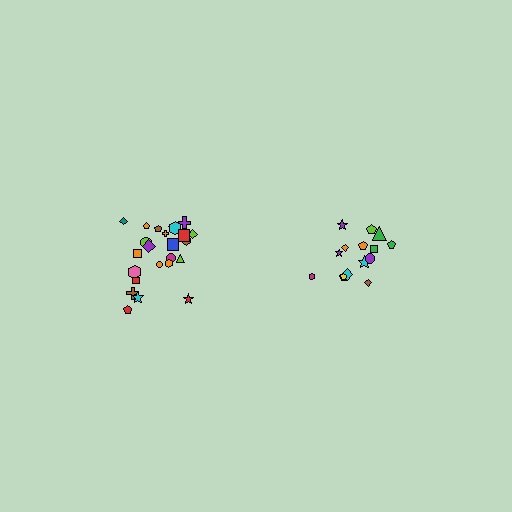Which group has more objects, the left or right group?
The left group.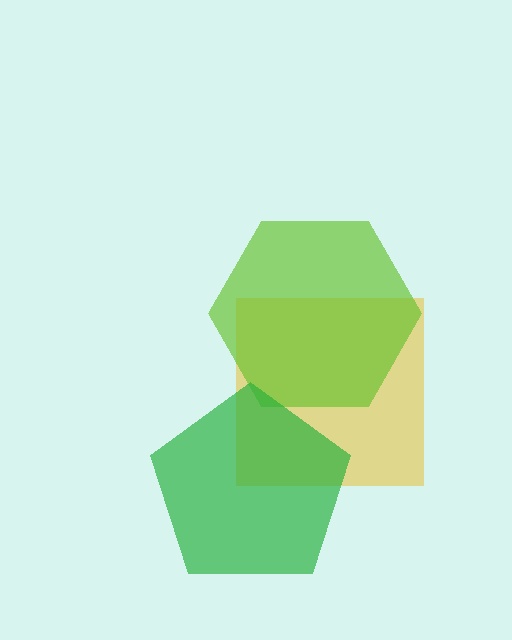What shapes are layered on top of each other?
The layered shapes are: a yellow square, a lime hexagon, a green pentagon.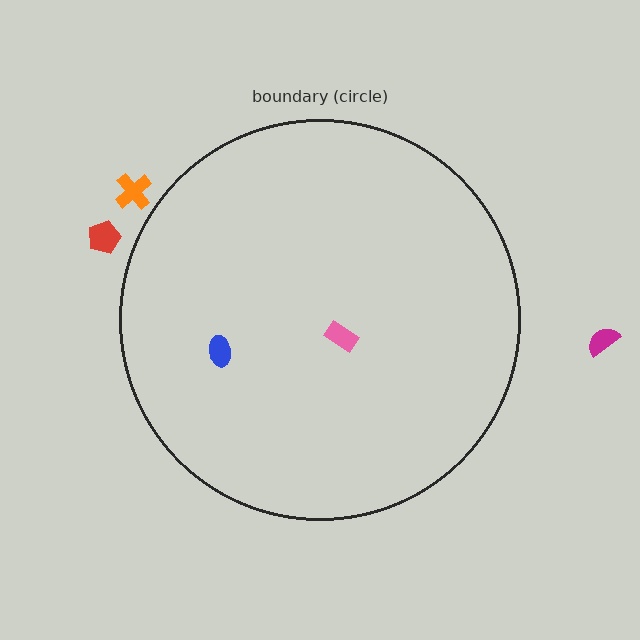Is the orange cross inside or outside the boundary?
Outside.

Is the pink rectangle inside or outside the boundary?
Inside.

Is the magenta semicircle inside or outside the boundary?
Outside.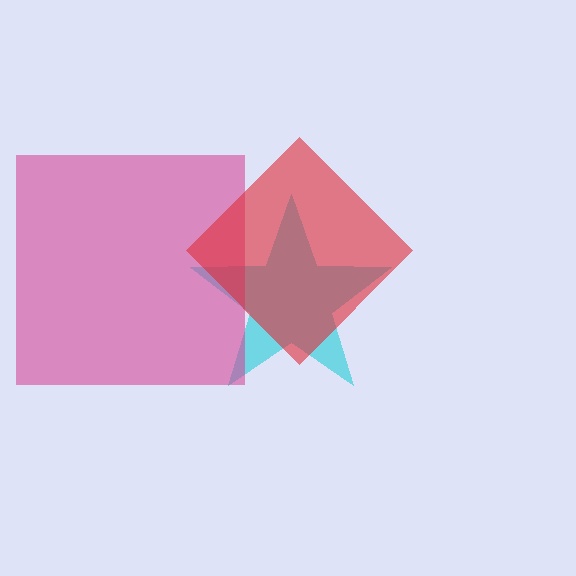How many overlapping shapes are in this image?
There are 3 overlapping shapes in the image.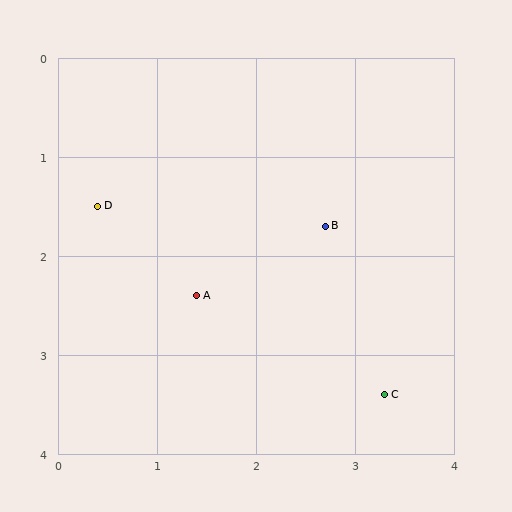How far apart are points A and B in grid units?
Points A and B are about 1.5 grid units apart.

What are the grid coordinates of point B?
Point B is at approximately (2.7, 1.7).